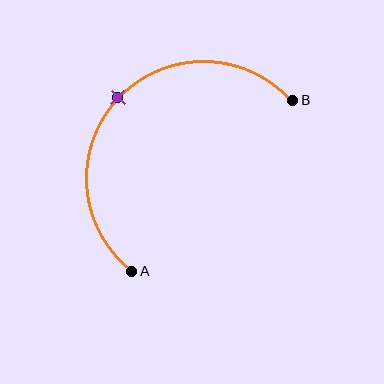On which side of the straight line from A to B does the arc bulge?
The arc bulges above and to the left of the straight line connecting A and B.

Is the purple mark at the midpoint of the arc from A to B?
Yes. The purple mark lies on the arc at equal arc-length from both A and B — it is the arc midpoint.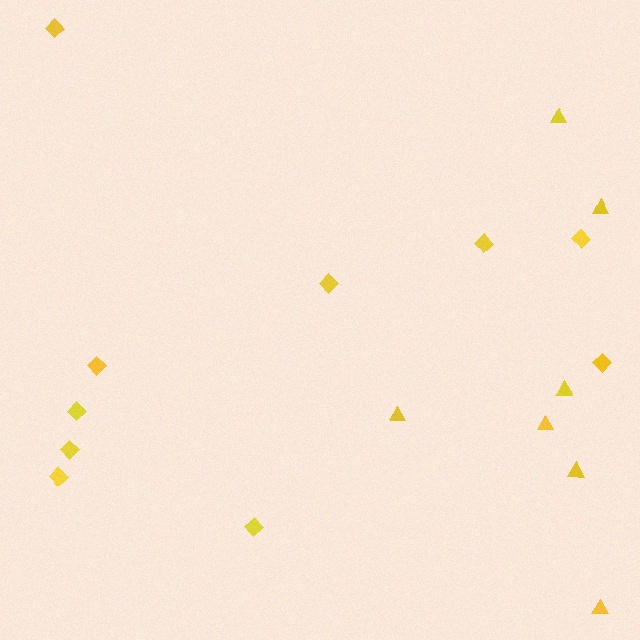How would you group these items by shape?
There are 2 groups: one group of diamonds (10) and one group of triangles (7).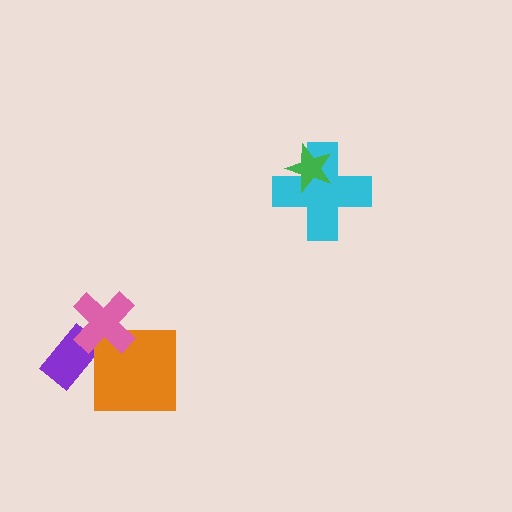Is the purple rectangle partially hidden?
Yes, it is partially covered by another shape.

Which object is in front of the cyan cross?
The green star is in front of the cyan cross.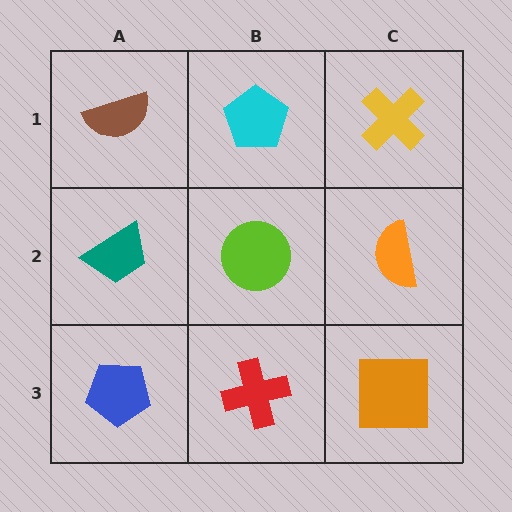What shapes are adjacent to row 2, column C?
A yellow cross (row 1, column C), an orange square (row 3, column C), a lime circle (row 2, column B).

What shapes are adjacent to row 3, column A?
A teal trapezoid (row 2, column A), a red cross (row 3, column B).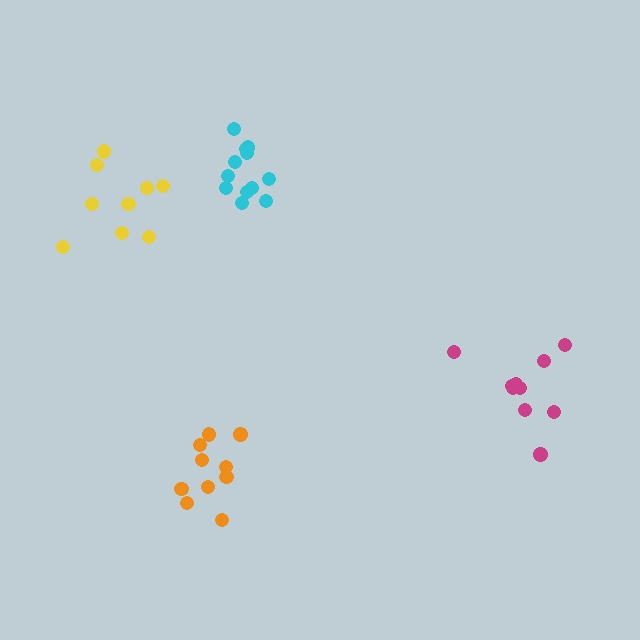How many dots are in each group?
Group 1: 9 dots, Group 2: 10 dots, Group 3: 12 dots, Group 4: 10 dots (41 total).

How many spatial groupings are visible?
There are 4 spatial groupings.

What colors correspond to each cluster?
The clusters are colored: yellow, magenta, cyan, orange.